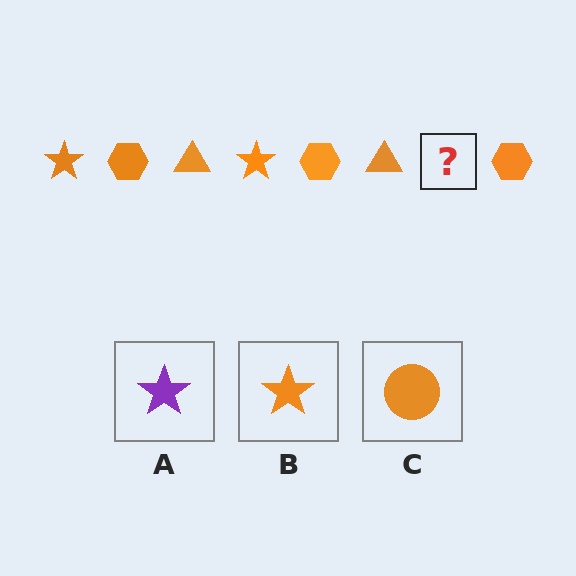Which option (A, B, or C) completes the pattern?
B.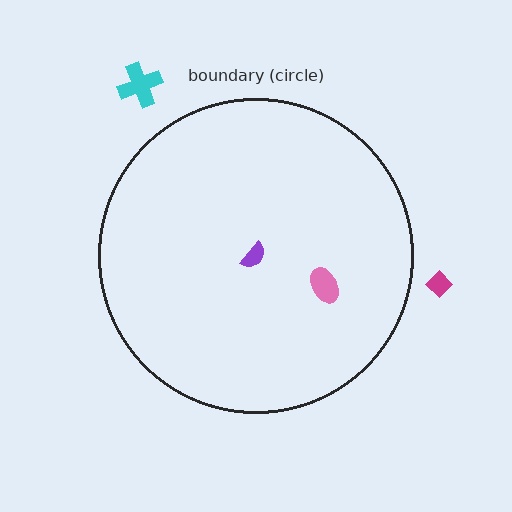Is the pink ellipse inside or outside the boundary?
Inside.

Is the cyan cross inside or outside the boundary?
Outside.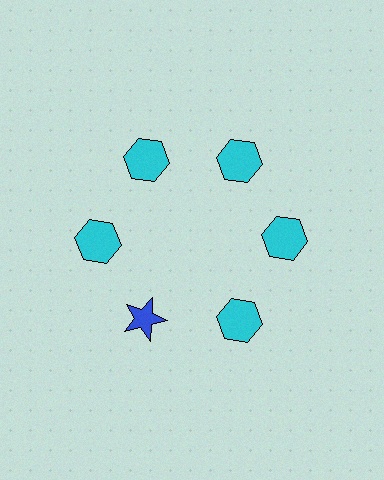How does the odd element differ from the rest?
It differs in both color (blue instead of cyan) and shape (star instead of hexagon).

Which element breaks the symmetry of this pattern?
The blue star at roughly the 7 o'clock position breaks the symmetry. All other shapes are cyan hexagons.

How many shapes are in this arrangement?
There are 6 shapes arranged in a ring pattern.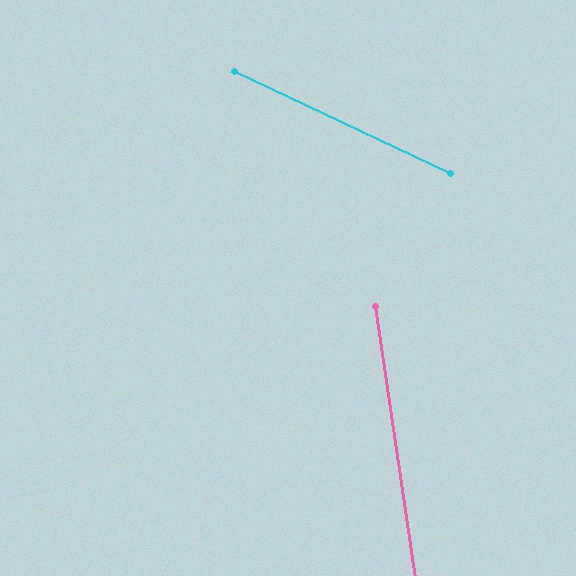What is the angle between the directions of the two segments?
Approximately 57 degrees.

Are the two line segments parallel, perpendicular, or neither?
Neither parallel nor perpendicular — they differ by about 57°.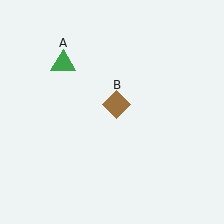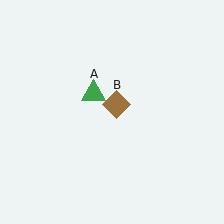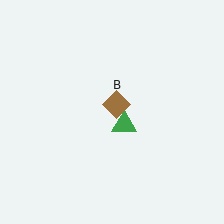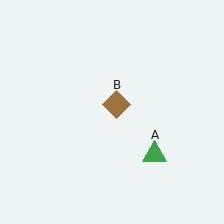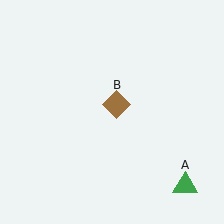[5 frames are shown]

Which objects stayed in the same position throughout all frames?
Brown diamond (object B) remained stationary.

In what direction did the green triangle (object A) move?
The green triangle (object A) moved down and to the right.